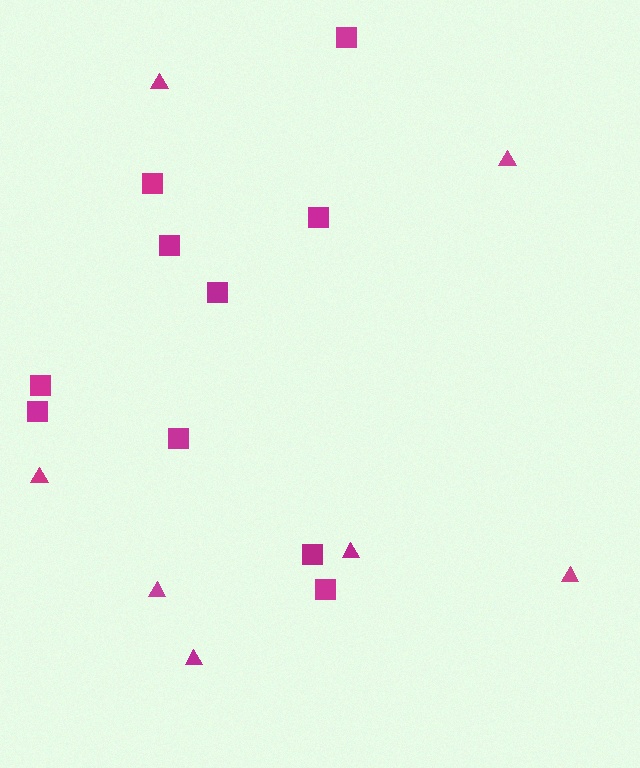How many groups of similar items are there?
There are 2 groups: one group of squares (10) and one group of triangles (7).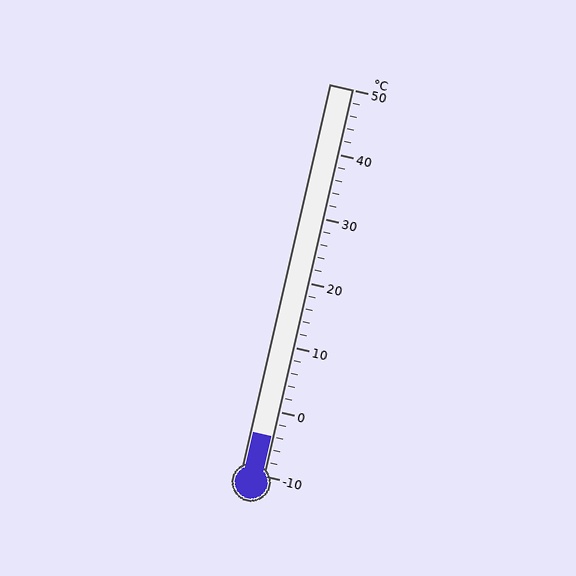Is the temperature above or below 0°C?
The temperature is below 0°C.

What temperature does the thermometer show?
The thermometer shows approximately -4°C.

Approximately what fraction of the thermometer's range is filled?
The thermometer is filled to approximately 10% of its range.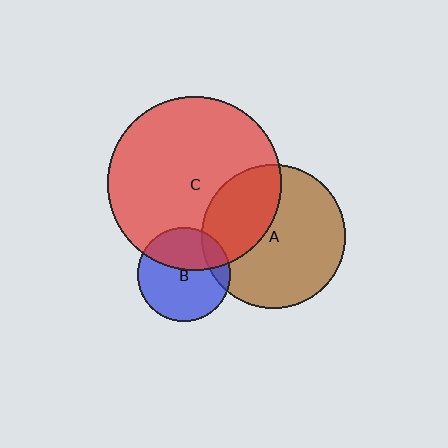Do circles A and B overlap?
Yes.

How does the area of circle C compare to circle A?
Approximately 1.5 times.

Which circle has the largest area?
Circle C (red).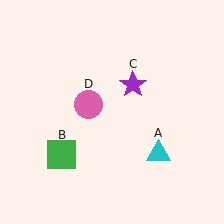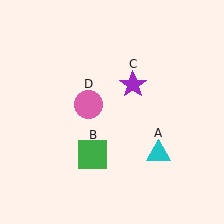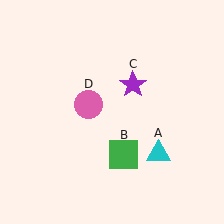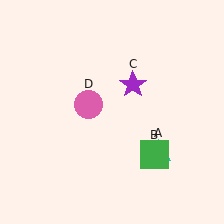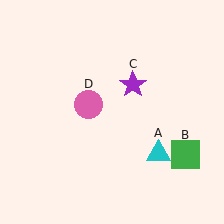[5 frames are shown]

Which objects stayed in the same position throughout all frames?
Cyan triangle (object A) and purple star (object C) and pink circle (object D) remained stationary.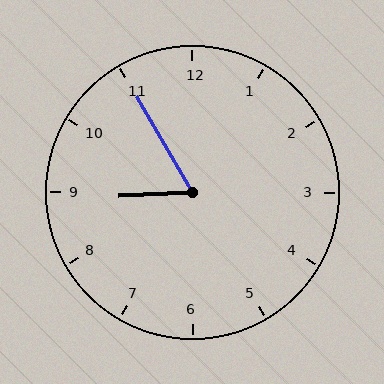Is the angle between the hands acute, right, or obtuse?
It is acute.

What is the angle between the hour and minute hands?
Approximately 62 degrees.